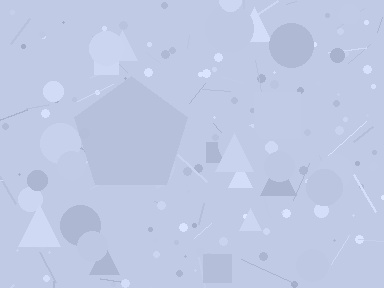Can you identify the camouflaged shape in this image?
The camouflaged shape is a pentagon.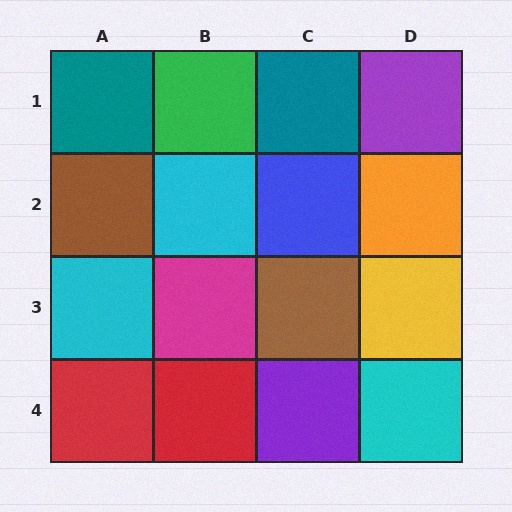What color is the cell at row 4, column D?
Cyan.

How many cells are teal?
2 cells are teal.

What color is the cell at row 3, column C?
Brown.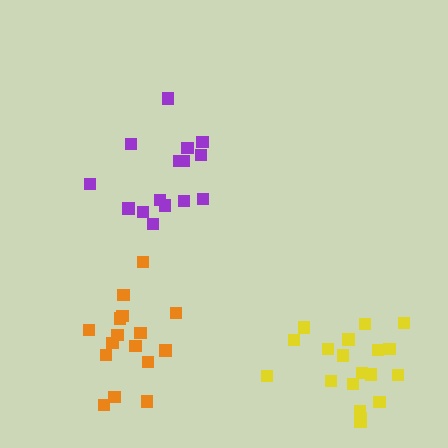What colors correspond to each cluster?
The clusters are colored: yellow, purple, orange.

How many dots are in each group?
Group 1: 19 dots, Group 2: 15 dots, Group 3: 16 dots (50 total).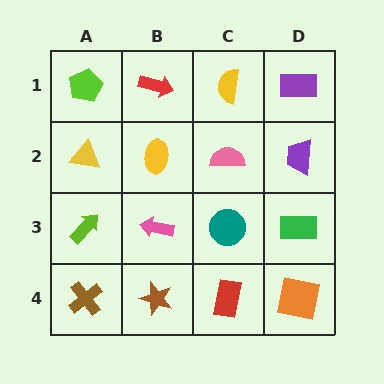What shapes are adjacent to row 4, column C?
A teal circle (row 3, column C), a brown star (row 4, column B), an orange square (row 4, column D).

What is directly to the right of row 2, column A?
A yellow ellipse.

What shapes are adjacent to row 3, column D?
A purple trapezoid (row 2, column D), an orange square (row 4, column D), a teal circle (row 3, column C).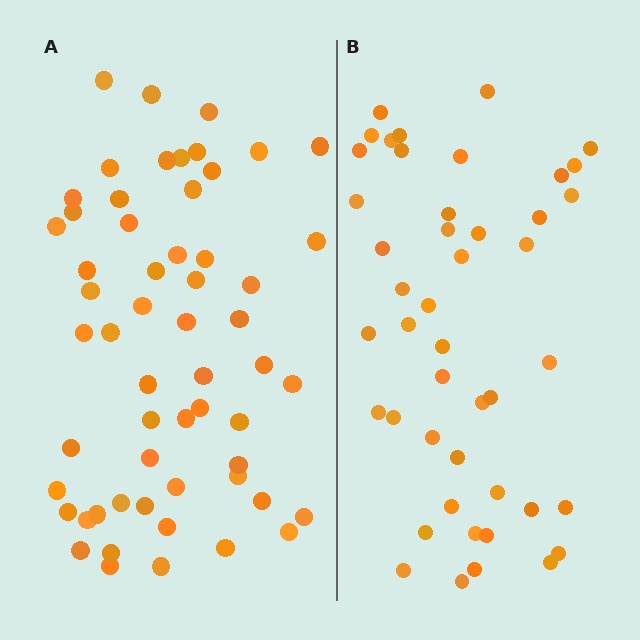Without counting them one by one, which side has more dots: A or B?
Region A (the left region) has more dots.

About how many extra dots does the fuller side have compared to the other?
Region A has roughly 12 or so more dots than region B.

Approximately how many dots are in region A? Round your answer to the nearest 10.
About 60 dots. (The exact count is 57, which rounds to 60.)